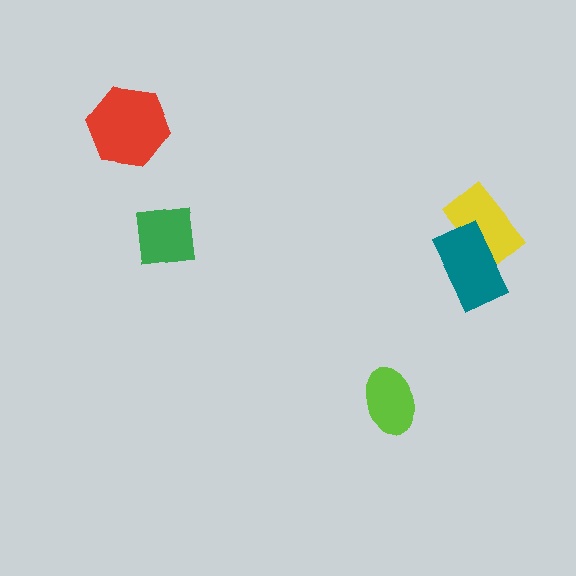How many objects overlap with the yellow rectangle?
1 object overlaps with the yellow rectangle.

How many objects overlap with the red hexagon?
0 objects overlap with the red hexagon.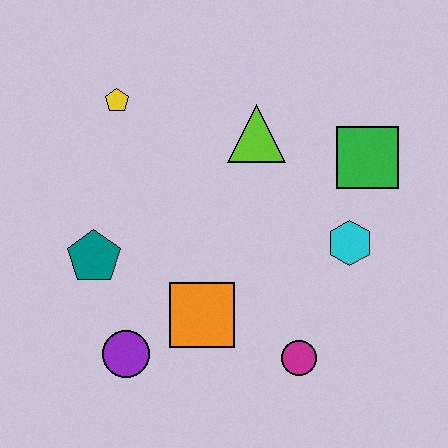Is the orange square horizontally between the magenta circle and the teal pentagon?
Yes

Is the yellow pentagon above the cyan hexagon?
Yes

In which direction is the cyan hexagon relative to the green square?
The cyan hexagon is below the green square.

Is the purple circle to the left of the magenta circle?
Yes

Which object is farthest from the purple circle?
The green square is farthest from the purple circle.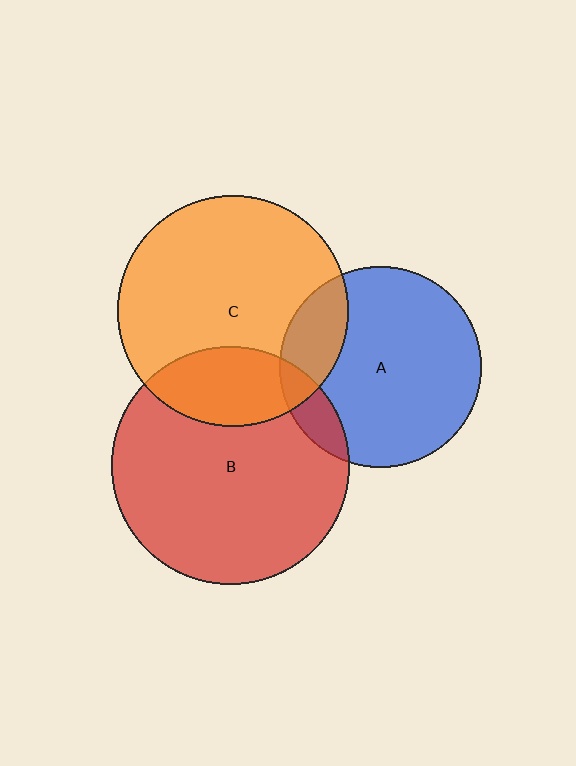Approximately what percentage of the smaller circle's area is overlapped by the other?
Approximately 10%.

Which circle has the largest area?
Circle B (red).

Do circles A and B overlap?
Yes.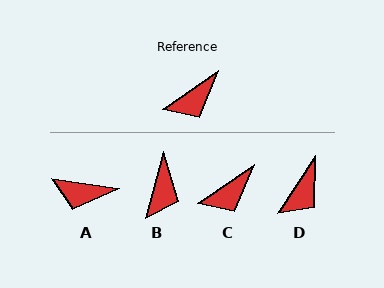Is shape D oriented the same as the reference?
No, it is off by about 22 degrees.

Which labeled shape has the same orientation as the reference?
C.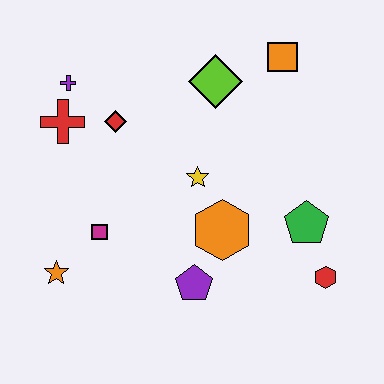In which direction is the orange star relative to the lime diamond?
The orange star is below the lime diamond.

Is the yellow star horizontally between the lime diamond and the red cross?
Yes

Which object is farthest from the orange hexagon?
The purple cross is farthest from the orange hexagon.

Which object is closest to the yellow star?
The orange hexagon is closest to the yellow star.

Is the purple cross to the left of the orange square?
Yes